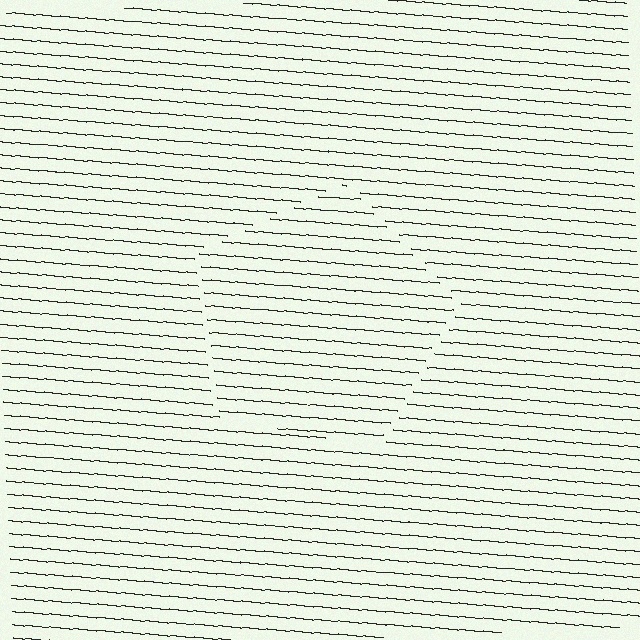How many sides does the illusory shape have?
5 sides — the line-ends trace a pentagon.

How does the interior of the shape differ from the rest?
The interior of the shape contains the same grating, shifted by half a period — the contour is defined by the phase discontinuity where line-ends from the inner and outer gratings abut.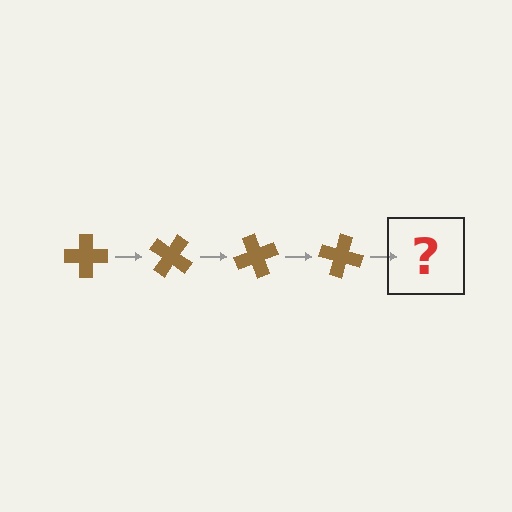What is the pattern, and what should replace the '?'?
The pattern is that the cross rotates 35 degrees each step. The '?' should be a brown cross rotated 140 degrees.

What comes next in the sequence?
The next element should be a brown cross rotated 140 degrees.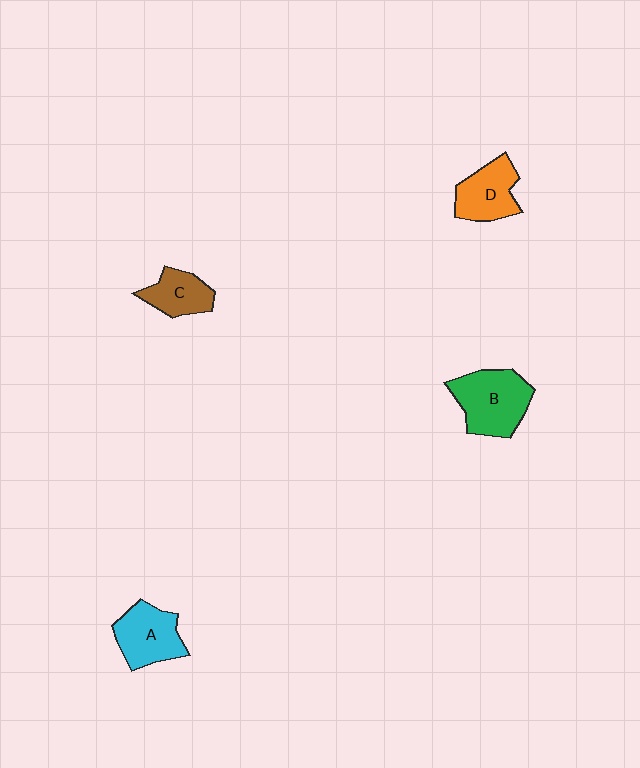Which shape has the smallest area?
Shape C (brown).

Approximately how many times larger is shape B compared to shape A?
Approximately 1.2 times.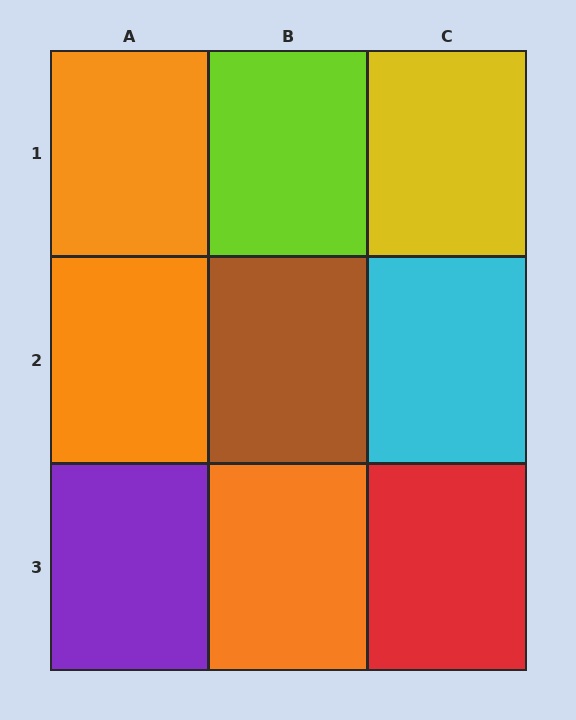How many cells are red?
1 cell is red.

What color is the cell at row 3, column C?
Red.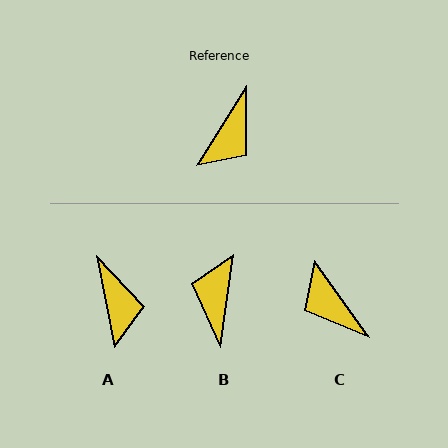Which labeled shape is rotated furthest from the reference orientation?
B, about 156 degrees away.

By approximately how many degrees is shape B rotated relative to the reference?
Approximately 156 degrees clockwise.